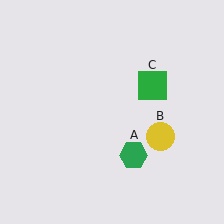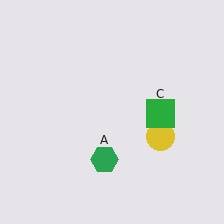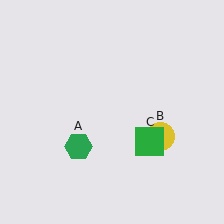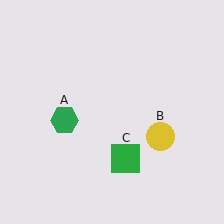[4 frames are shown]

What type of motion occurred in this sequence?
The green hexagon (object A), green square (object C) rotated clockwise around the center of the scene.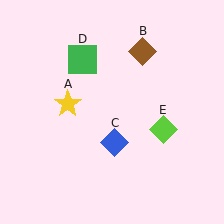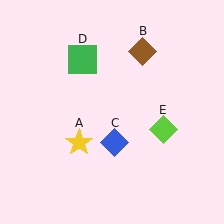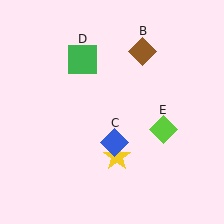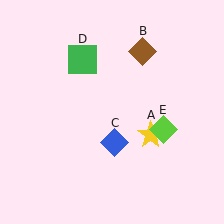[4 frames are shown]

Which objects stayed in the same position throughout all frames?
Brown diamond (object B) and blue diamond (object C) and green square (object D) and lime diamond (object E) remained stationary.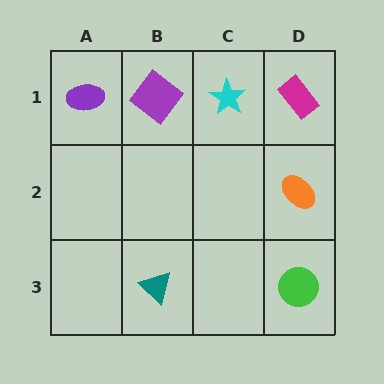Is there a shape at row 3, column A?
No, that cell is empty.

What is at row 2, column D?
An orange ellipse.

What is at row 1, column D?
A magenta rectangle.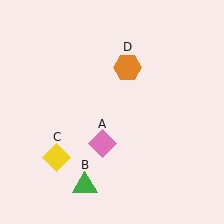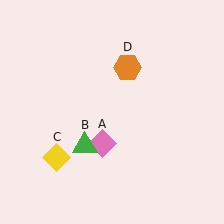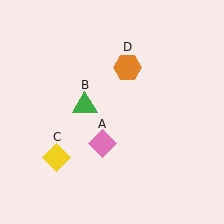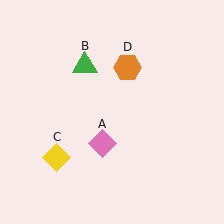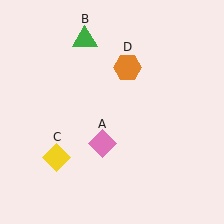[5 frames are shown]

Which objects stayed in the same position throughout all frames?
Pink diamond (object A) and yellow diamond (object C) and orange hexagon (object D) remained stationary.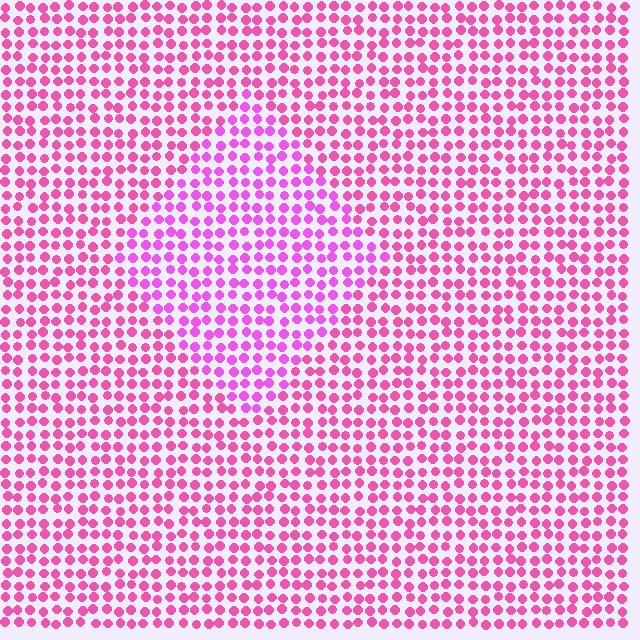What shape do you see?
I see a diamond.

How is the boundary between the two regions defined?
The boundary is defined purely by a slight shift in hue (about 25 degrees). Spacing, size, and orientation are identical on both sides.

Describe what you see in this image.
The image is filled with small pink elements in a uniform arrangement. A diamond-shaped region is visible where the elements are tinted to a slightly different hue, forming a subtle color boundary.